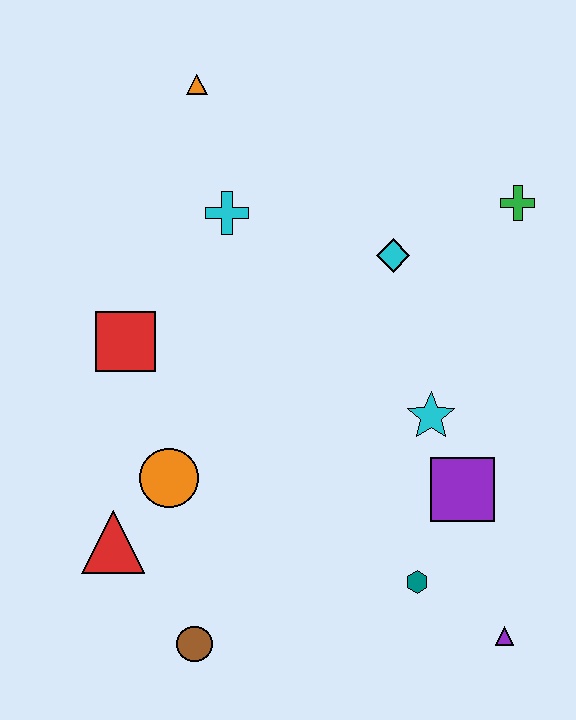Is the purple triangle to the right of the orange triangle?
Yes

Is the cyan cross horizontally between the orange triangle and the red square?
No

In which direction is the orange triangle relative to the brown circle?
The orange triangle is above the brown circle.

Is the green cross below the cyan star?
No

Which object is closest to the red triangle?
The orange circle is closest to the red triangle.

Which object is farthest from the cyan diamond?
The brown circle is farthest from the cyan diamond.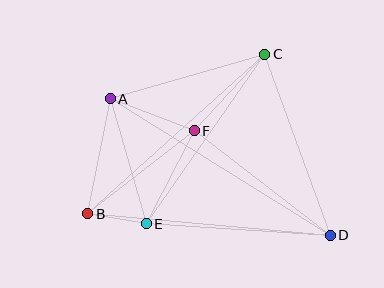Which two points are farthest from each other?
Points A and D are farthest from each other.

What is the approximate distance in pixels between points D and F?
The distance between D and F is approximately 172 pixels.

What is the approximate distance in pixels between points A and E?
The distance between A and E is approximately 130 pixels.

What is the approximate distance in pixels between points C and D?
The distance between C and D is approximately 192 pixels.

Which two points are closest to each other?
Points B and E are closest to each other.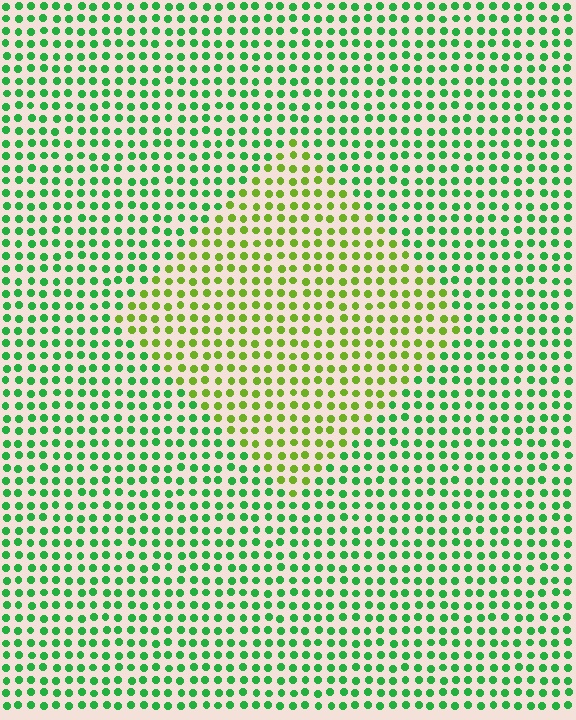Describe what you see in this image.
The image is filled with small green elements in a uniform arrangement. A diamond-shaped region is visible where the elements are tinted to a slightly different hue, forming a subtle color boundary.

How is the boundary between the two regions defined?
The boundary is defined purely by a slight shift in hue (about 43 degrees). Spacing, size, and orientation are identical on both sides.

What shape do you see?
I see a diamond.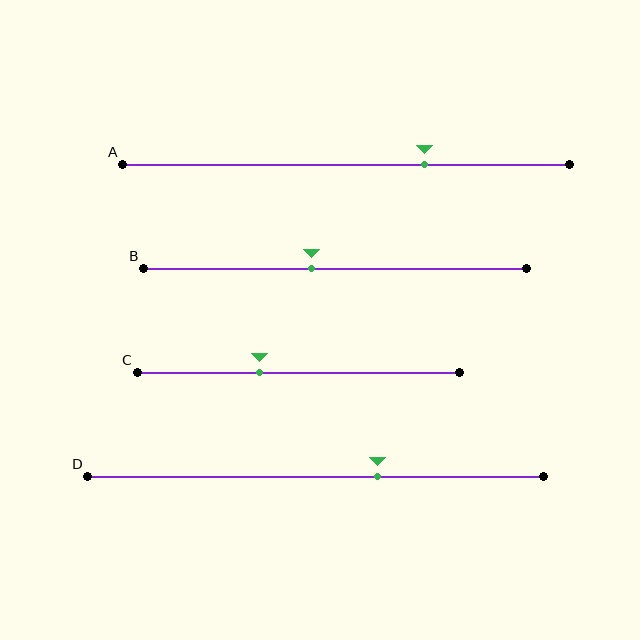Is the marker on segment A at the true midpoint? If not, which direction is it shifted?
No, the marker on segment A is shifted to the right by about 17% of the segment length.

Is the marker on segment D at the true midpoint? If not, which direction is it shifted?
No, the marker on segment D is shifted to the right by about 13% of the segment length.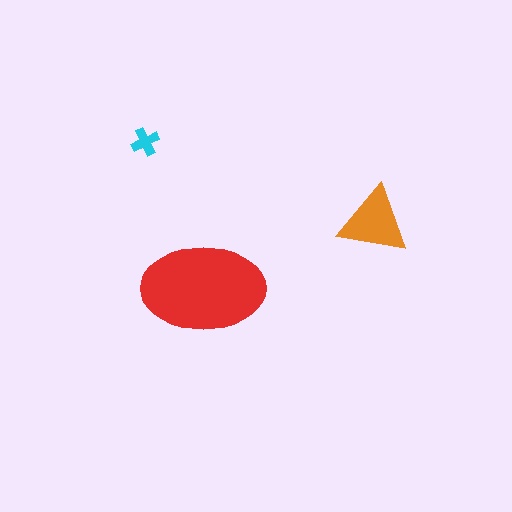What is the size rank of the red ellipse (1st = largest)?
1st.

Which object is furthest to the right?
The orange triangle is rightmost.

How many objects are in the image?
There are 3 objects in the image.